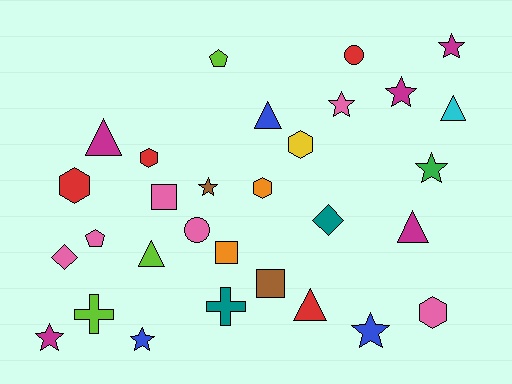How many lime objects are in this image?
There are 3 lime objects.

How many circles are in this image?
There are 2 circles.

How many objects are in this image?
There are 30 objects.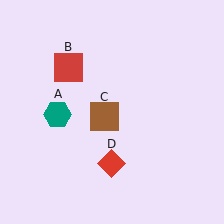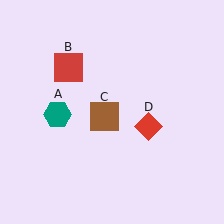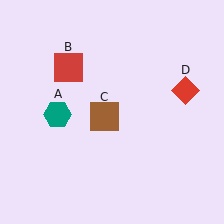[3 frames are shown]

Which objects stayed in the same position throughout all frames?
Teal hexagon (object A) and red square (object B) and brown square (object C) remained stationary.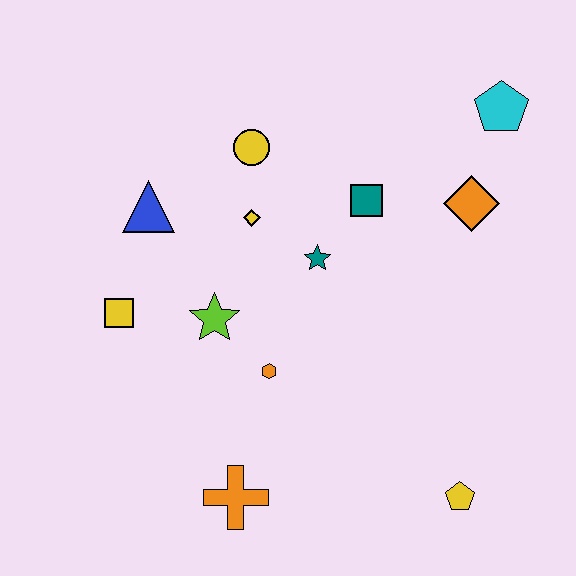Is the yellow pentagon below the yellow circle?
Yes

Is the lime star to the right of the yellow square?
Yes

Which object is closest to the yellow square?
The lime star is closest to the yellow square.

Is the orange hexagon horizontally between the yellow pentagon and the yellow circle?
Yes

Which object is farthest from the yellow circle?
The yellow pentagon is farthest from the yellow circle.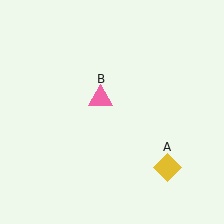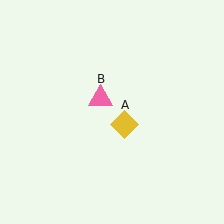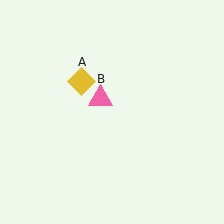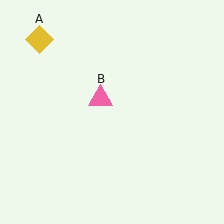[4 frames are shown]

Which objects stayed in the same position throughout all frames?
Pink triangle (object B) remained stationary.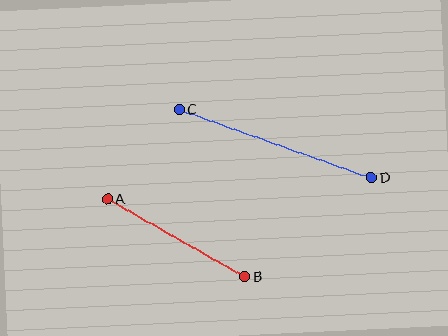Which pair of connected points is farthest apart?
Points C and D are farthest apart.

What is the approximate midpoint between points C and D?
The midpoint is at approximately (275, 144) pixels.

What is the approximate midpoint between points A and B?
The midpoint is at approximately (176, 238) pixels.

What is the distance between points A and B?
The distance is approximately 158 pixels.